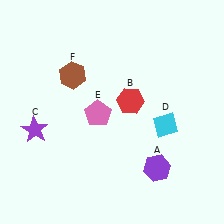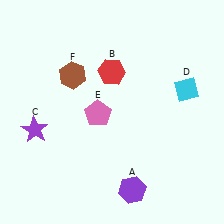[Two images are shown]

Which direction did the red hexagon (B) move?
The red hexagon (B) moved up.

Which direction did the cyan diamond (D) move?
The cyan diamond (D) moved up.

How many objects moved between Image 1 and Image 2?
3 objects moved between the two images.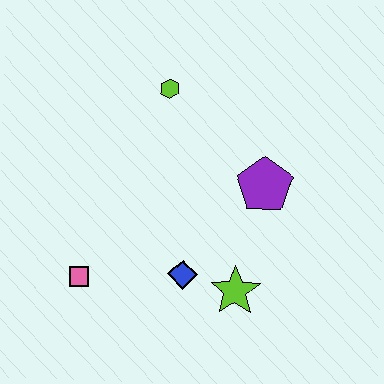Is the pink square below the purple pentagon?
Yes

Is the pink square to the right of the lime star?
No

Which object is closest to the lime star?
The blue diamond is closest to the lime star.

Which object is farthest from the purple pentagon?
The pink square is farthest from the purple pentagon.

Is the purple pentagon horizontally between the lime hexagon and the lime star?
No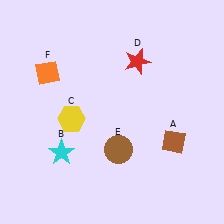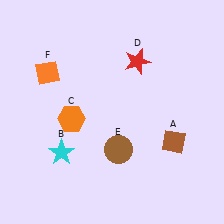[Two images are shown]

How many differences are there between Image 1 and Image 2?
There is 1 difference between the two images.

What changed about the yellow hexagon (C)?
In Image 1, C is yellow. In Image 2, it changed to orange.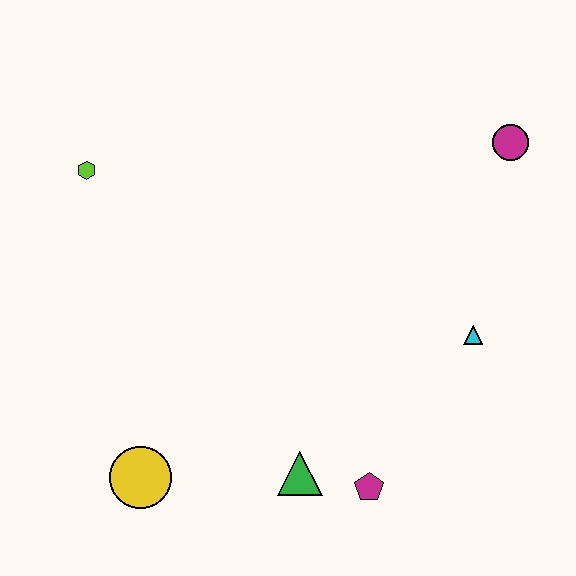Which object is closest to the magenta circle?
The cyan triangle is closest to the magenta circle.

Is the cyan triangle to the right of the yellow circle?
Yes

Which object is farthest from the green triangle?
The magenta circle is farthest from the green triangle.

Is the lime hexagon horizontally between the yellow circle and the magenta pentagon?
No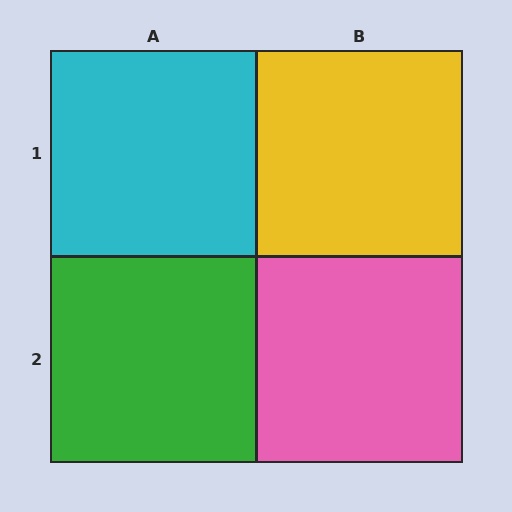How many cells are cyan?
1 cell is cyan.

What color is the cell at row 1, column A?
Cyan.